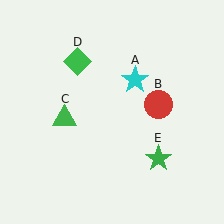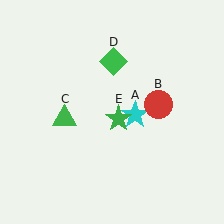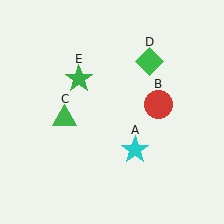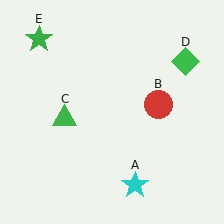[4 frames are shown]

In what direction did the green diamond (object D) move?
The green diamond (object D) moved right.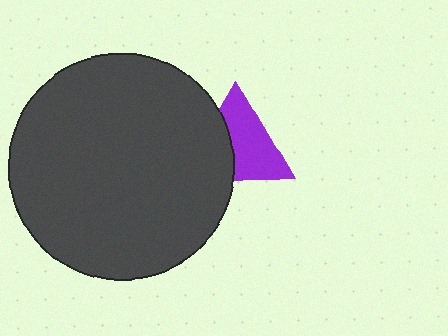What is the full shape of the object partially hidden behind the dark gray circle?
The partially hidden object is a purple triangle.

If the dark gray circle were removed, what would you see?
You would see the complete purple triangle.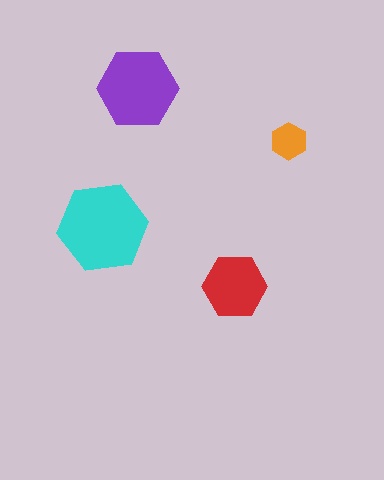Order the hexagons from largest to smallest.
the cyan one, the purple one, the red one, the orange one.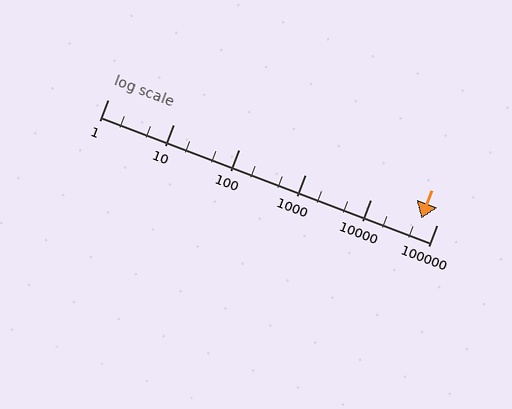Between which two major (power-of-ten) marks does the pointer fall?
The pointer is between 10000 and 100000.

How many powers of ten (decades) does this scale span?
The scale spans 5 decades, from 1 to 100000.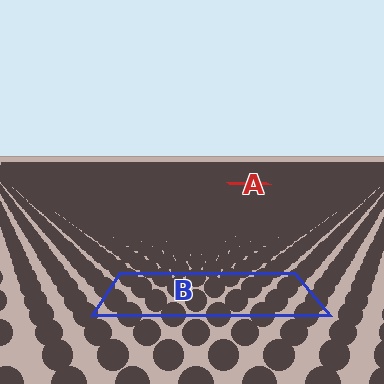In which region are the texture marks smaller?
The texture marks are smaller in region A, because it is farther away.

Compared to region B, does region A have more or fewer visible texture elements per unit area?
Region A has more texture elements per unit area — they are packed more densely because it is farther away.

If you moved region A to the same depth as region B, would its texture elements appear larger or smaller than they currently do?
They would appear larger. At a closer depth, the same texture elements are projected at a bigger on-screen size.